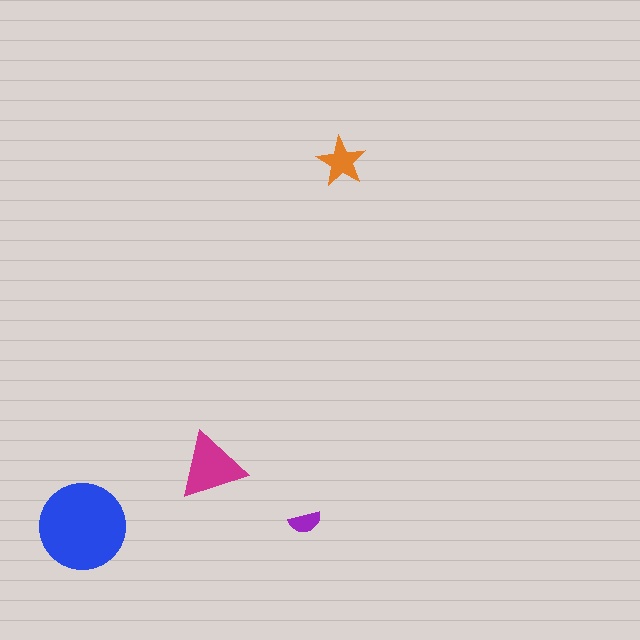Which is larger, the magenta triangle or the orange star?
The magenta triangle.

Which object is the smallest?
The purple semicircle.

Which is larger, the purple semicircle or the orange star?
The orange star.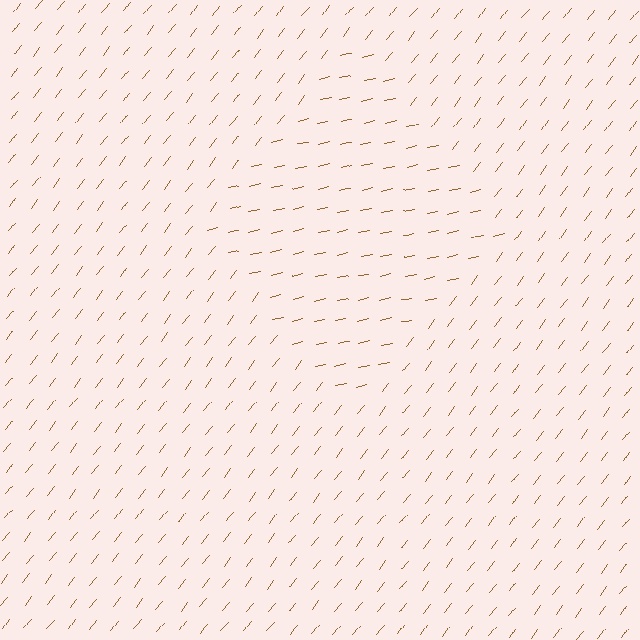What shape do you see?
I see a diamond.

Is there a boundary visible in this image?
Yes, there is a texture boundary formed by a change in line orientation.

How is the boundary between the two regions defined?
The boundary is defined purely by a change in line orientation (approximately 39 degrees difference). All lines are the same color and thickness.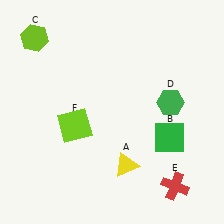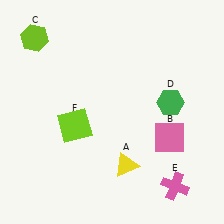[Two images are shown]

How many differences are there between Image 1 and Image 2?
There are 2 differences between the two images.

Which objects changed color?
B changed from green to pink. E changed from red to pink.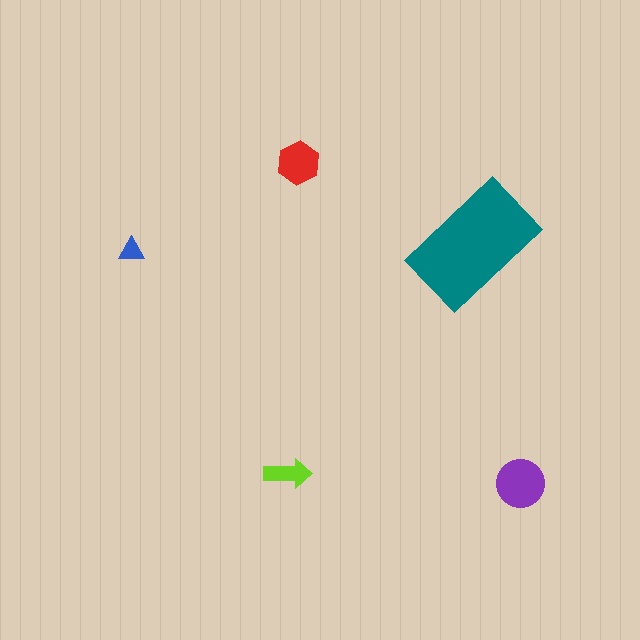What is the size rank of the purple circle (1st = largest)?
2nd.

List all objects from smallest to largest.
The blue triangle, the lime arrow, the red hexagon, the purple circle, the teal rectangle.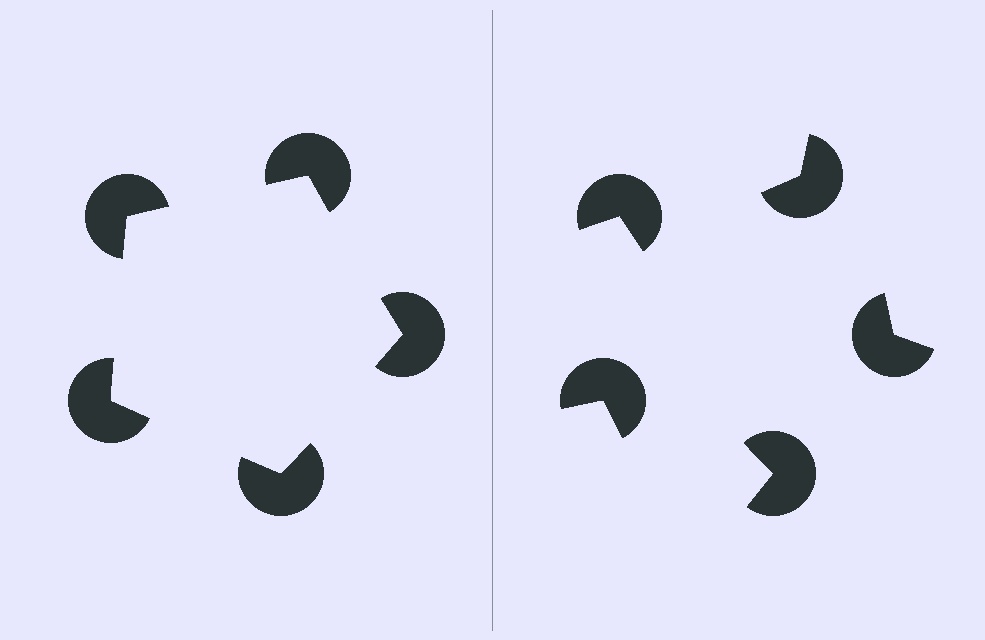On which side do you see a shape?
An illusory pentagon appears on the left side. On the right side the wedge cuts are rotated, so no coherent shape forms.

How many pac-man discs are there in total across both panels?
10 — 5 on each side.